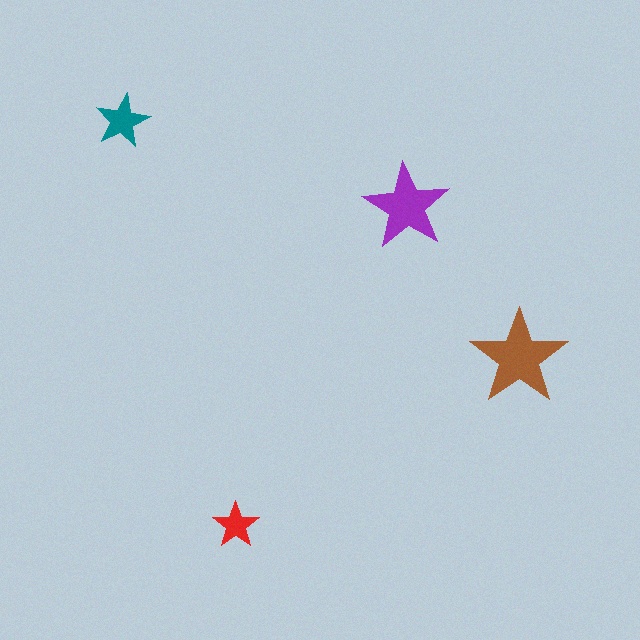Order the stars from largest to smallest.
the brown one, the purple one, the teal one, the red one.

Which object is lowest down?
The red star is bottommost.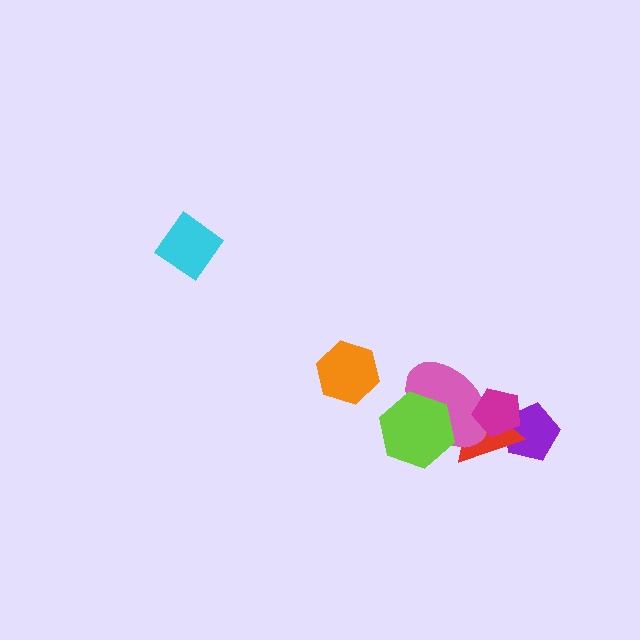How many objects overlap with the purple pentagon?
2 objects overlap with the purple pentagon.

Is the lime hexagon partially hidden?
No, no other shape covers it.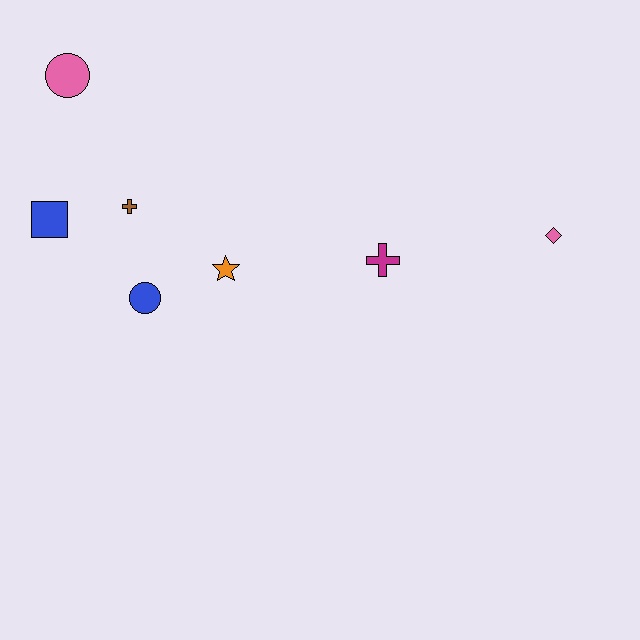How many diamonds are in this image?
There is 1 diamond.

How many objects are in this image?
There are 7 objects.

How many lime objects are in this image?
There are no lime objects.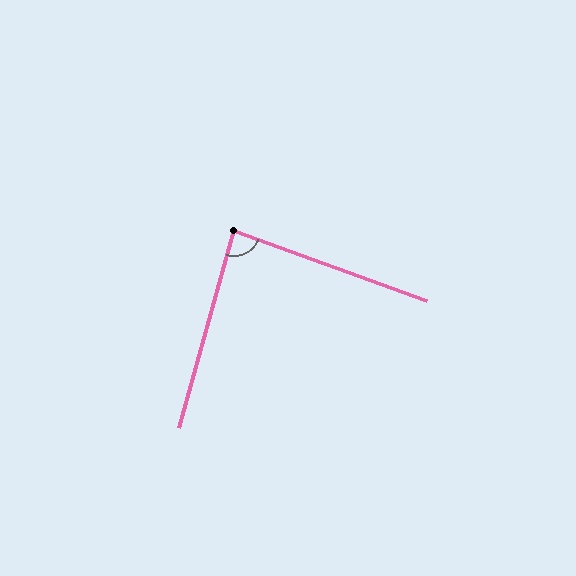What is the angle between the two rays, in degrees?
Approximately 86 degrees.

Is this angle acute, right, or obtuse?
It is approximately a right angle.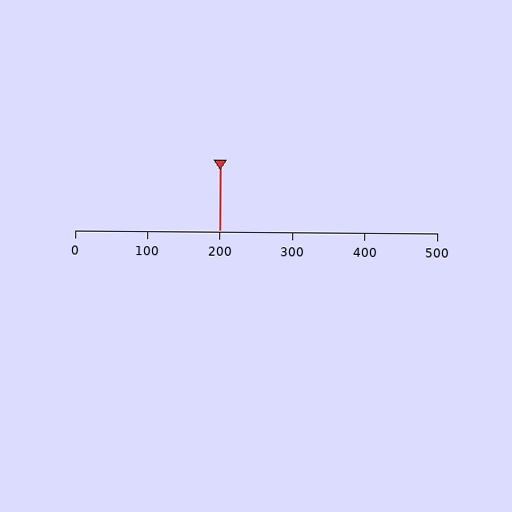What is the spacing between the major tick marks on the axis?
The major ticks are spaced 100 apart.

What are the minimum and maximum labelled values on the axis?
The axis runs from 0 to 500.